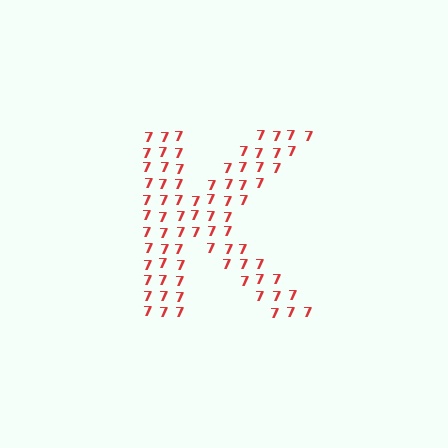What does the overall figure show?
The overall figure shows the letter K.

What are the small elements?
The small elements are digit 7's.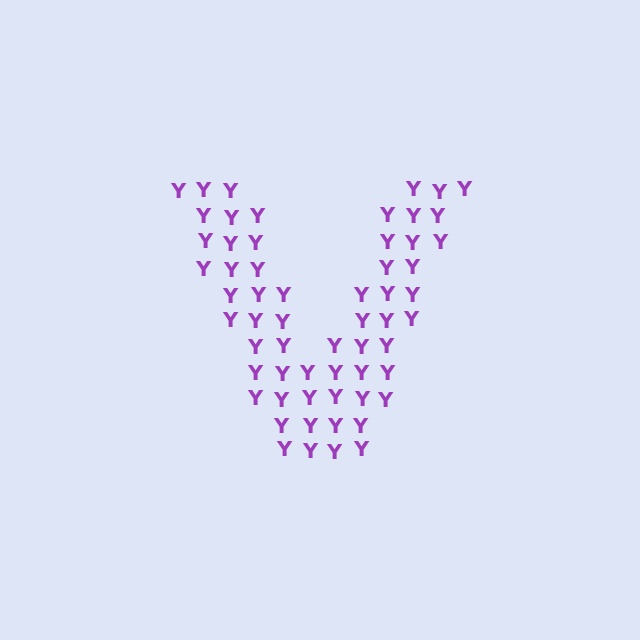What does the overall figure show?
The overall figure shows the letter V.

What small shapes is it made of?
It is made of small letter Y's.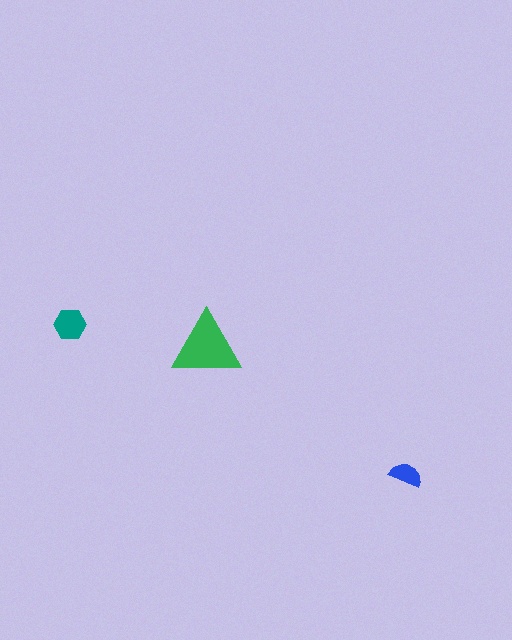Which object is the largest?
The green triangle.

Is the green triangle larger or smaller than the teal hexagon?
Larger.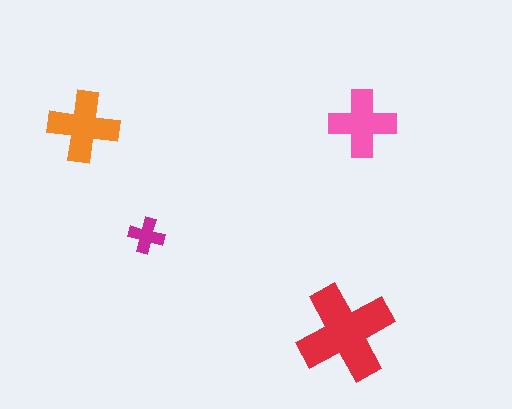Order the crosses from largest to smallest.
the red one, the orange one, the pink one, the magenta one.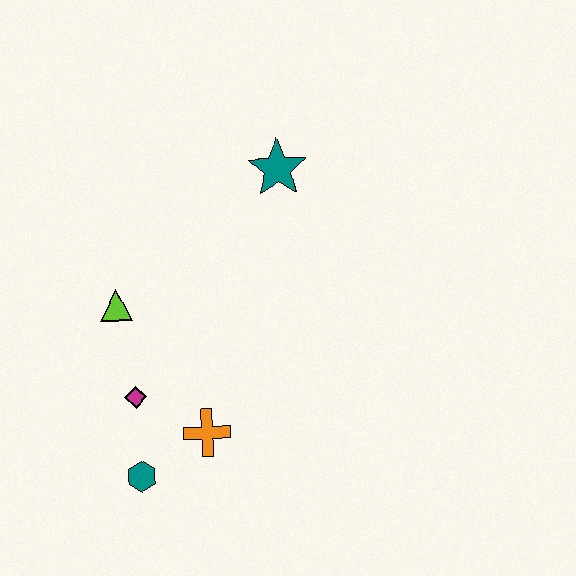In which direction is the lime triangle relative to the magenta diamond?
The lime triangle is above the magenta diamond.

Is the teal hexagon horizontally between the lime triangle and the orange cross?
Yes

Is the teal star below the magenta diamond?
No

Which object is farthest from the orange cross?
The teal star is farthest from the orange cross.